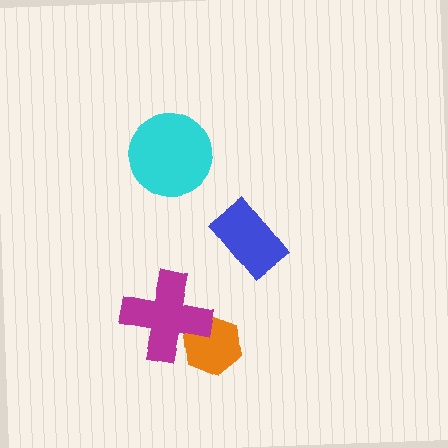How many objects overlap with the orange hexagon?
1 object overlaps with the orange hexagon.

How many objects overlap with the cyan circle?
0 objects overlap with the cyan circle.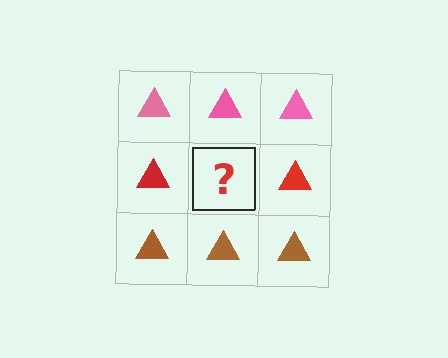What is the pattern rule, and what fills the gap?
The rule is that each row has a consistent color. The gap should be filled with a red triangle.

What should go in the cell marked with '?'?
The missing cell should contain a red triangle.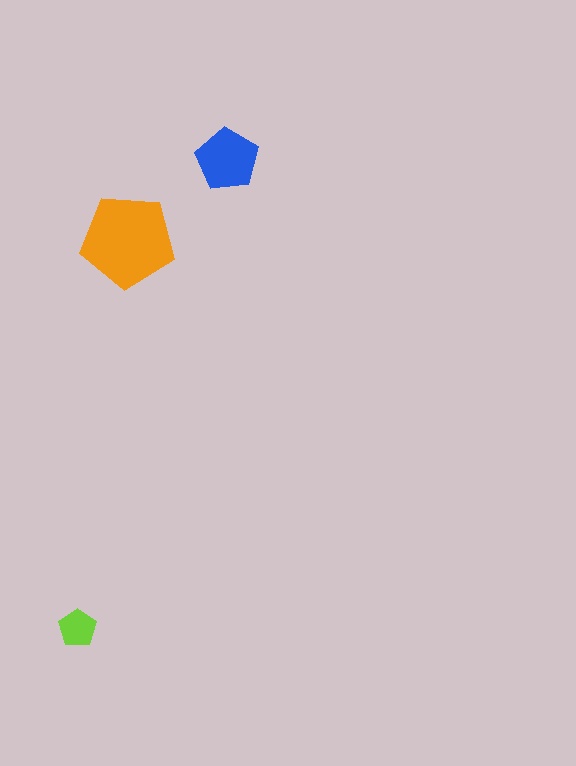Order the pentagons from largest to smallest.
the orange one, the blue one, the lime one.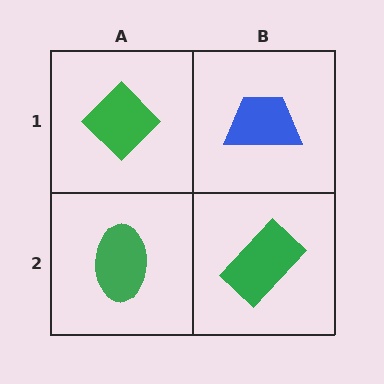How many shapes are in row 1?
2 shapes.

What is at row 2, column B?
A green rectangle.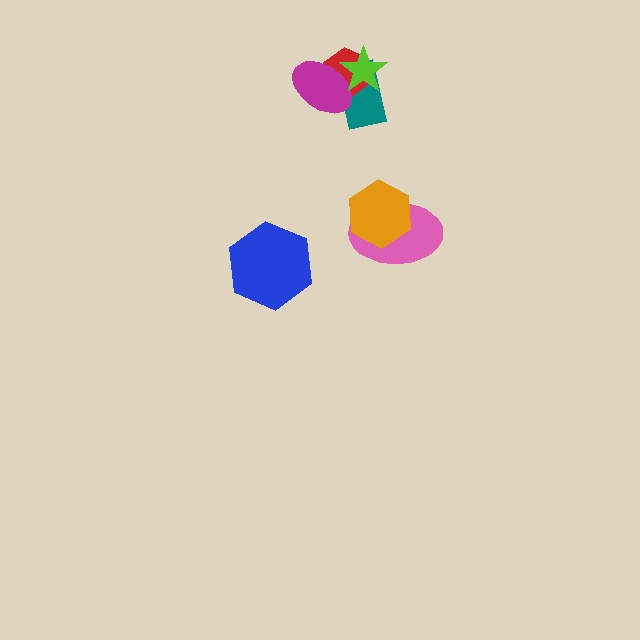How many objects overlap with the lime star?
3 objects overlap with the lime star.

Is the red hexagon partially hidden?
Yes, it is partially covered by another shape.